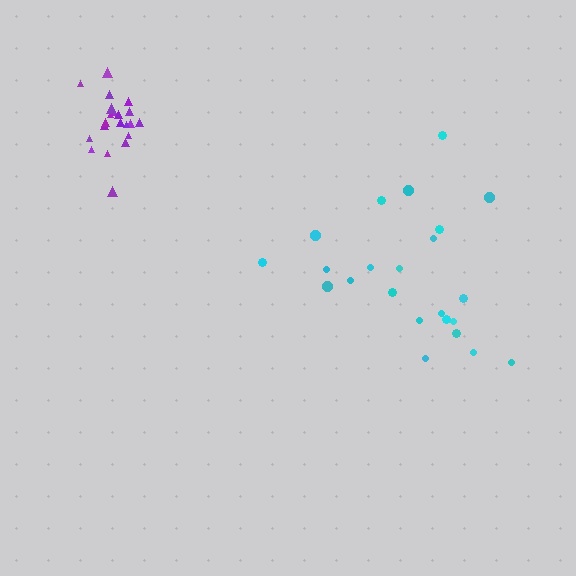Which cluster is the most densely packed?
Purple.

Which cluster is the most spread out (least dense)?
Cyan.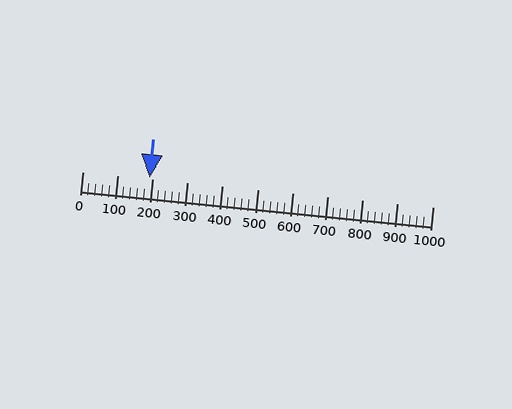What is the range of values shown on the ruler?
The ruler shows values from 0 to 1000.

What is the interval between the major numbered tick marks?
The major tick marks are spaced 100 units apart.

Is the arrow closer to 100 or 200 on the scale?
The arrow is closer to 200.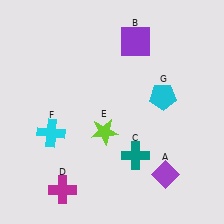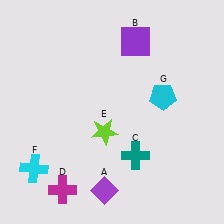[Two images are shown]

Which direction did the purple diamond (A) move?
The purple diamond (A) moved left.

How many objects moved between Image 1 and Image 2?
2 objects moved between the two images.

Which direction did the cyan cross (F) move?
The cyan cross (F) moved down.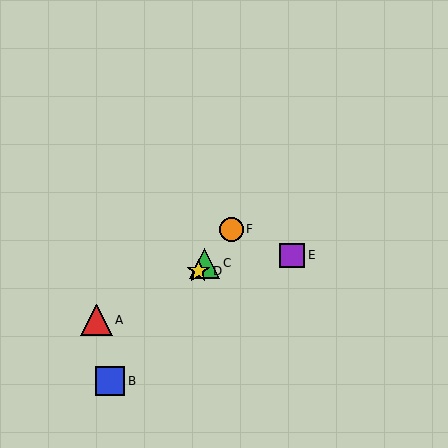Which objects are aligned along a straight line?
Objects B, C, D, F are aligned along a straight line.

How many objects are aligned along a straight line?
4 objects (B, C, D, F) are aligned along a straight line.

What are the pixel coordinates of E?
Object E is at (292, 255).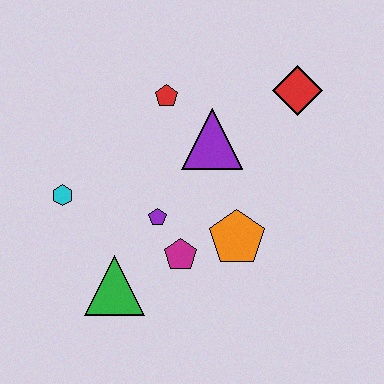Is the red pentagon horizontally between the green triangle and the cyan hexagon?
No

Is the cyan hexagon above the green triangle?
Yes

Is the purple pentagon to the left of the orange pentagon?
Yes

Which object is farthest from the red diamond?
The green triangle is farthest from the red diamond.